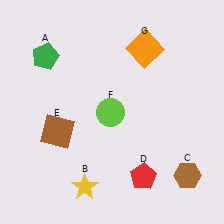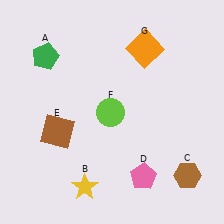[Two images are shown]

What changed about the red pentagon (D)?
In Image 1, D is red. In Image 2, it changed to pink.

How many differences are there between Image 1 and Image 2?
There is 1 difference between the two images.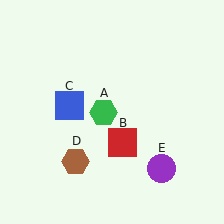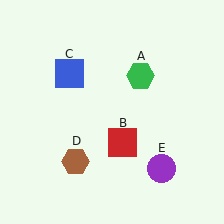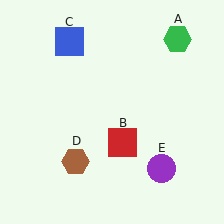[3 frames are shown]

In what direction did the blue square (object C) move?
The blue square (object C) moved up.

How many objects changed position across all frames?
2 objects changed position: green hexagon (object A), blue square (object C).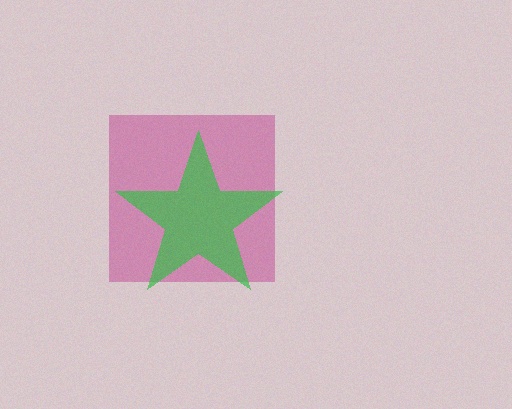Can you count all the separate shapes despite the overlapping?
Yes, there are 2 separate shapes.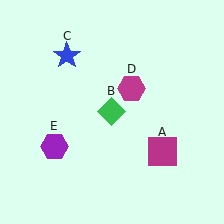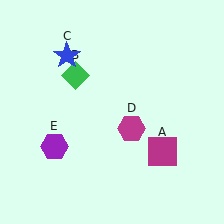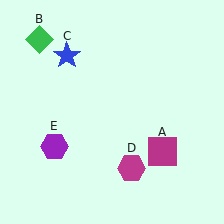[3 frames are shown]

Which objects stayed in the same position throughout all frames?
Magenta square (object A) and blue star (object C) and purple hexagon (object E) remained stationary.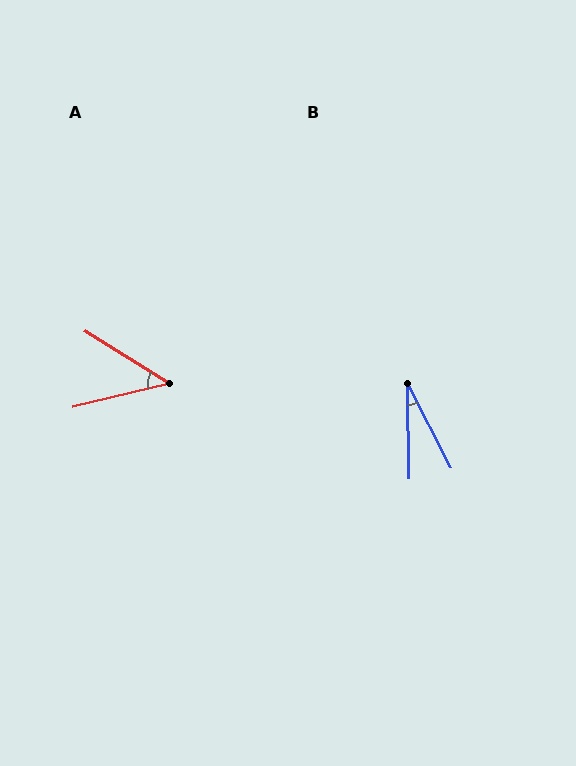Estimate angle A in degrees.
Approximately 46 degrees.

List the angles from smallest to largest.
B (27°), A (46°).